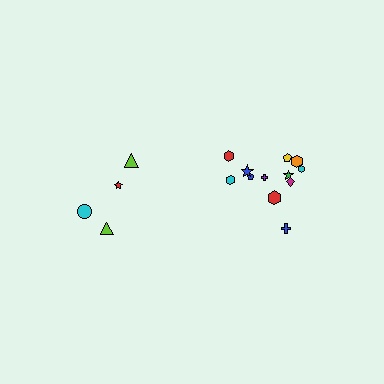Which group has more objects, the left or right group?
The right group.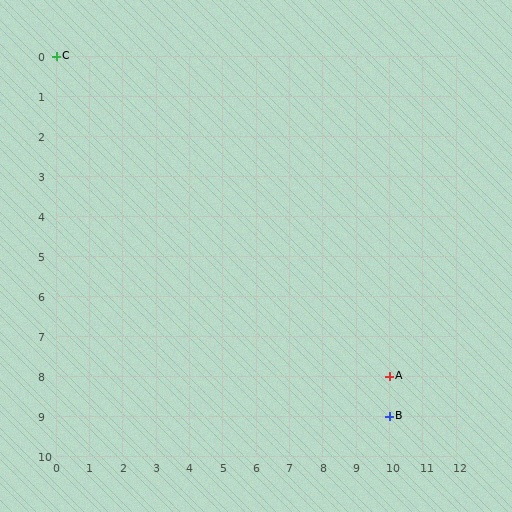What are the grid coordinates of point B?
Point B is at grid coordinates (10, 9).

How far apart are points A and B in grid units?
Points A and B are 1 row apart.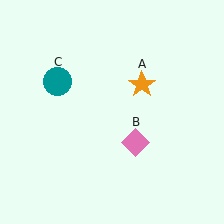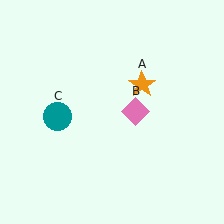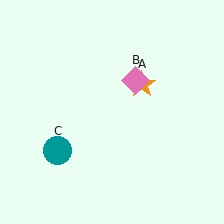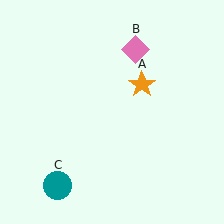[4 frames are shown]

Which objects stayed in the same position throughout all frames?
Orange star (object A) remained stationary.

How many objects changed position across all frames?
2 objects changed position: pink diamond (object B), teal circle (object C).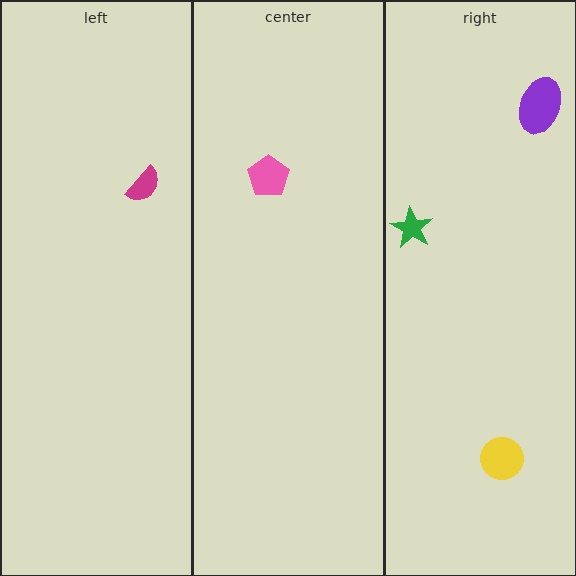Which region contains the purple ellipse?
The right region.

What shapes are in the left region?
The magenta semicircle.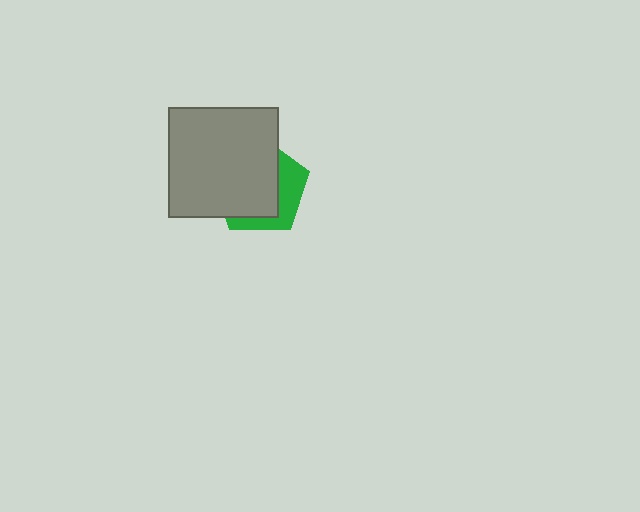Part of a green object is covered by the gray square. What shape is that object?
It is a pentagon.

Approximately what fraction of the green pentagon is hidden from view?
Roughly 66% of the green pentagon is hidden behind the gray square.